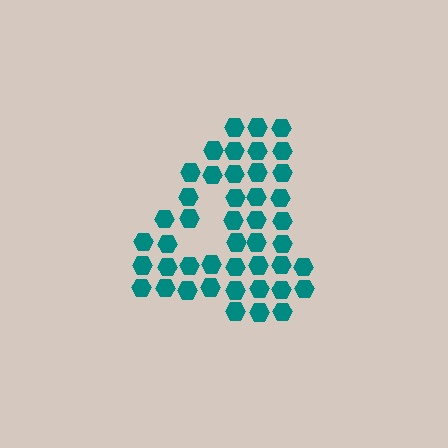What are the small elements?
The small elements are hexagons.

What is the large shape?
The large shape is the digit 4.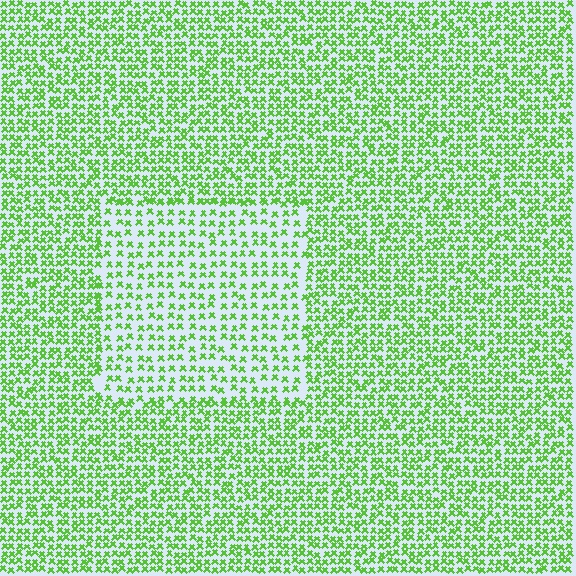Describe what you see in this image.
The image contains small lime elements arranged at two different densities. A rectangle-shaped region is visible where the elements are less densely packed than the surrounding area.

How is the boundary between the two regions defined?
The boundary is defined by a change in element density (approximately 1.7x ratio). All elements are the same color, size, and shape.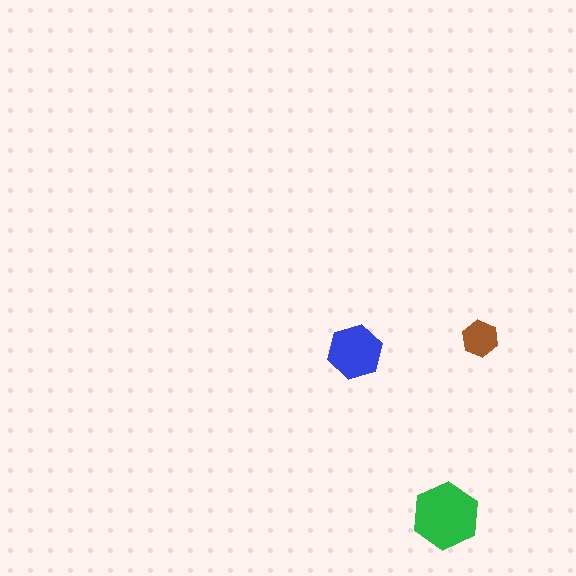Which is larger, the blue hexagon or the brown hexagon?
The blue one.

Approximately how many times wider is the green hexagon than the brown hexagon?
About 2 times wider.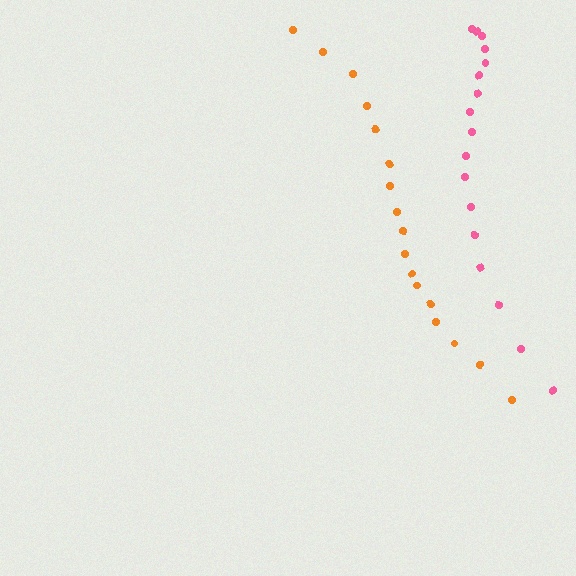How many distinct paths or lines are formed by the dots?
There are 2 distinct paths.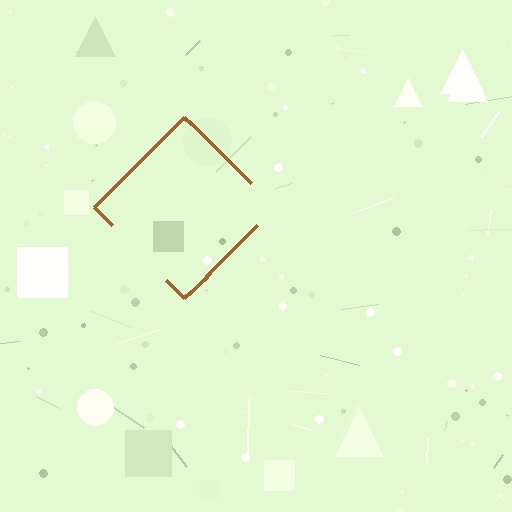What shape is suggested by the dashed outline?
The dashed outline suggests a diamond.